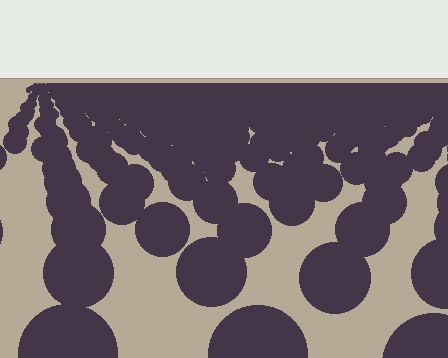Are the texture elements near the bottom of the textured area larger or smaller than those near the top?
Larger. Near the bottom, elements are closer to the viewer and appear at a bigger on-screen size.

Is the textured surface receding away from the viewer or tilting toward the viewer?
The surface is receding away from the viewer. Texture elements get smaller and denser toward the top.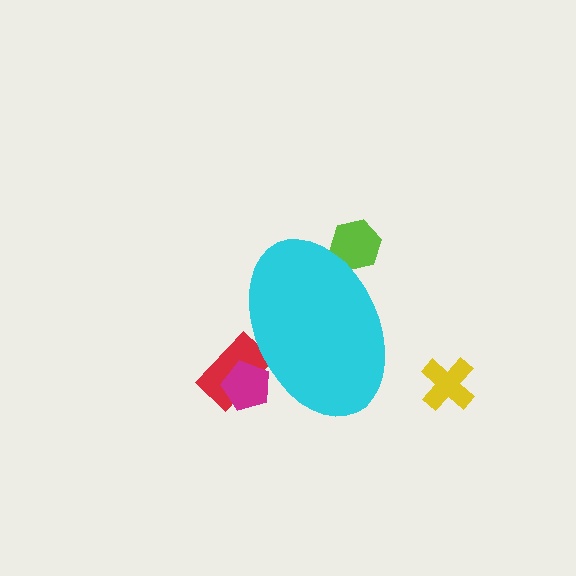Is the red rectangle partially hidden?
Yes, the red rectangle is partially hidden behind the cyan ellipse.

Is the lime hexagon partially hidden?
Yes, the lime hexagon is partially hidden behind the cyan ellipse.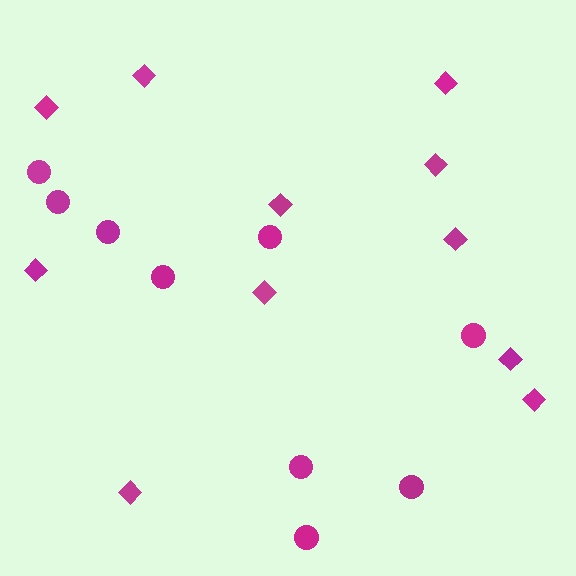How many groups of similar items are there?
There are 2 groups: one group of diamonds (11) and one group of circles (9).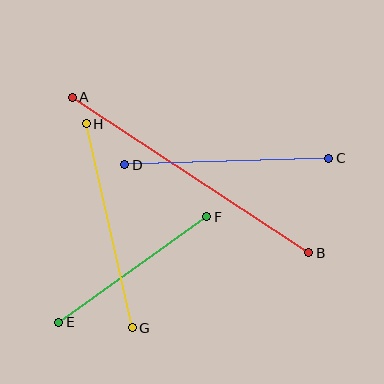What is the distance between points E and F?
The distance is approximately 182 pixels.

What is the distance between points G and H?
The distance is approximately 209 pixels.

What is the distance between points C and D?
The distance is approximately 204 pixels.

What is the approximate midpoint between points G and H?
The midpoint is at approximately (109, 226) pixels.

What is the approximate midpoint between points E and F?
The midpoint is at approximately (133, 269) pixels.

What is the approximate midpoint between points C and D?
The midpoint is at approximately (227, 162) pixels.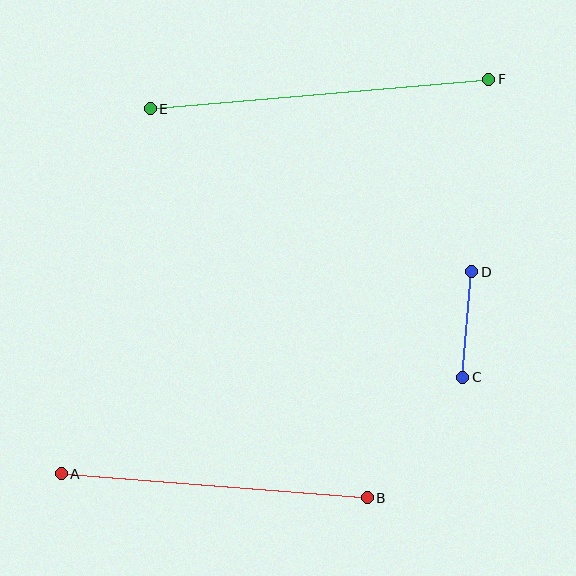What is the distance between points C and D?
The distance is approximately 106 pixels.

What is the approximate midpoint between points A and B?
The midpoint is at approximately (214, 486) pixels.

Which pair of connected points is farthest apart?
Points E and F are farthest apart.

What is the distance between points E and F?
The distance is approximately 340 pixels.